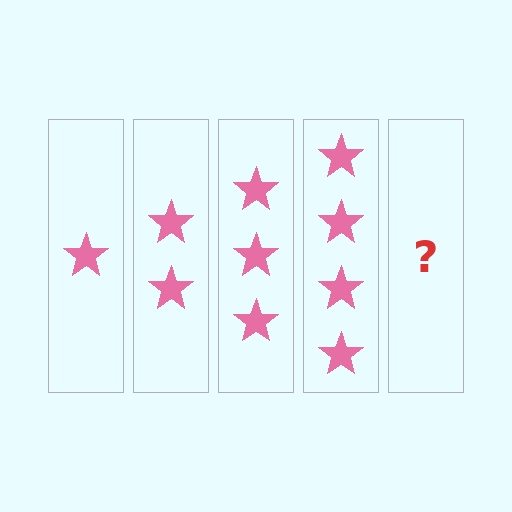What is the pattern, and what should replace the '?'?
The pattern is that each step adds one more star. The '?' should be 5 stars.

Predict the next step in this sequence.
The next step is 5 stars.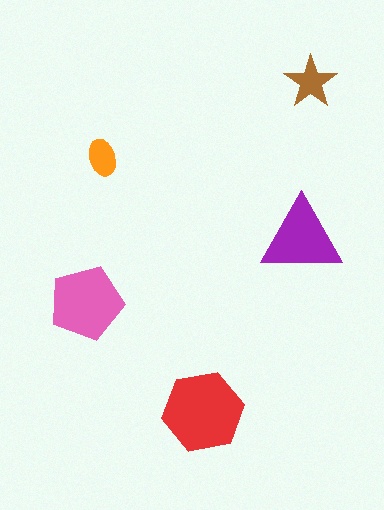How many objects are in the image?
There are 5 objects in the image.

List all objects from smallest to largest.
The orange ellipse, the brown star, the purple triangle, the pink pentagon, the red hexagon.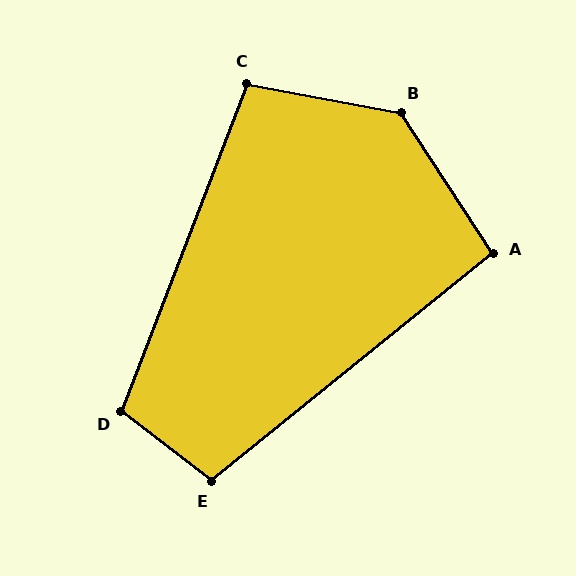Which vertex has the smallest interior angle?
A, at approximately 96 degrees.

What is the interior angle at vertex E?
Approximately 103 degrees (obtuse).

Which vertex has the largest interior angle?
B, at approximately 134 degrees.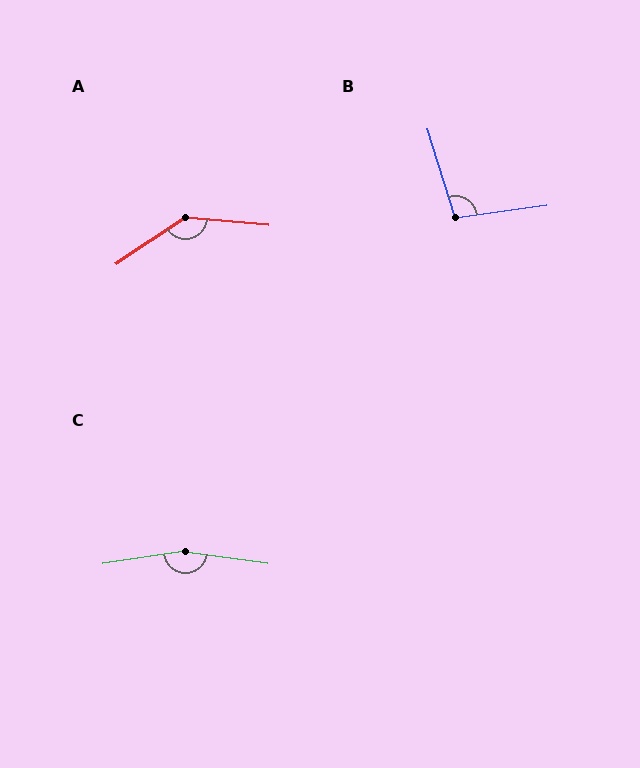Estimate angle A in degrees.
Approximately 141 degrees.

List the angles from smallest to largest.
B (99°), A (141°), C (164°).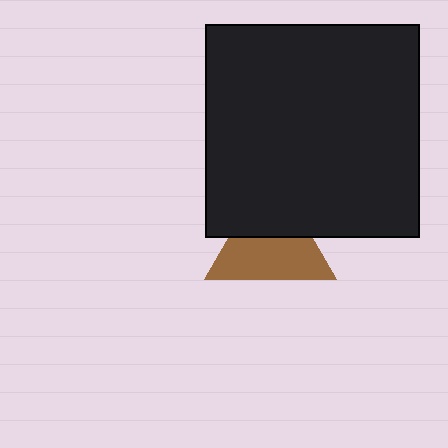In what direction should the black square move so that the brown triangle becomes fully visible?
The black square should move up. That is the shortest direction to clear the overlap and leave the brown triangle fully visible.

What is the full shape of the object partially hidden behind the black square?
The partially hidden object is a brown triangle.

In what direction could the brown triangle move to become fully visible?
The brown triangle could move down. That would shift it out from behind the black square entirely.